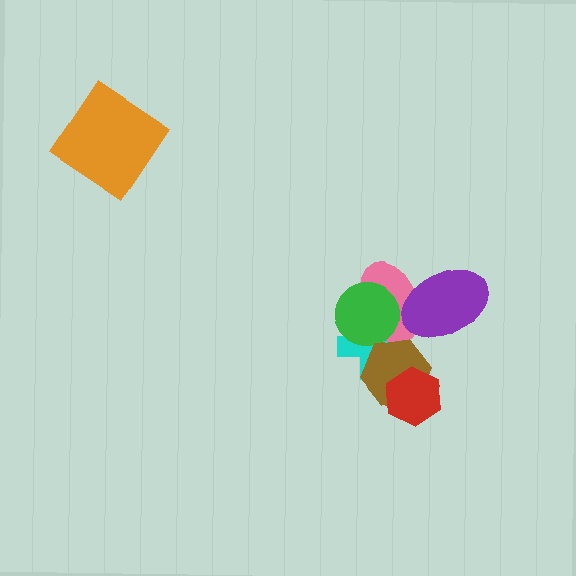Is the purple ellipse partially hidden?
No, no other shape covers it.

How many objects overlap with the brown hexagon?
3 objects overlap with the brown hexagon.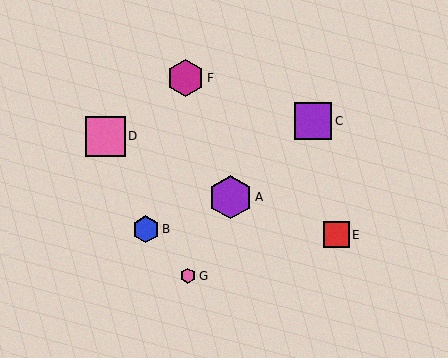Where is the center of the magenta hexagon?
The center of the magenta hexagon is at (186, 78).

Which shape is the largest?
The purple hexagon (labeled A) is the largest.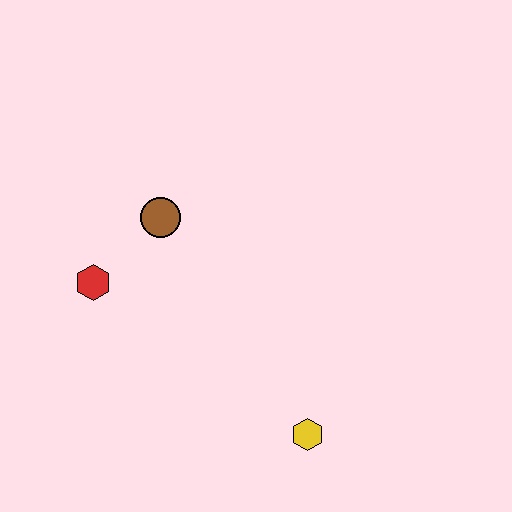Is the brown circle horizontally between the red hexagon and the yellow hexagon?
Yes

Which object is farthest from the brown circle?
The yellow hexagon is farthest from the brown circle.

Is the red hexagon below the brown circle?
Yes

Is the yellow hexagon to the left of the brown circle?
No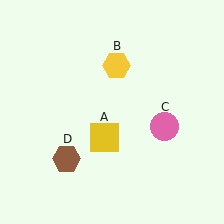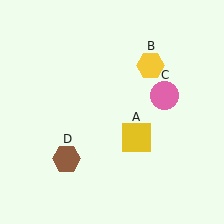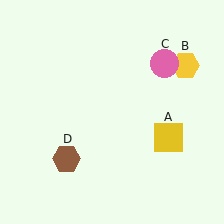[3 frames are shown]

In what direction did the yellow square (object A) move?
The yellow square (object A) moved right.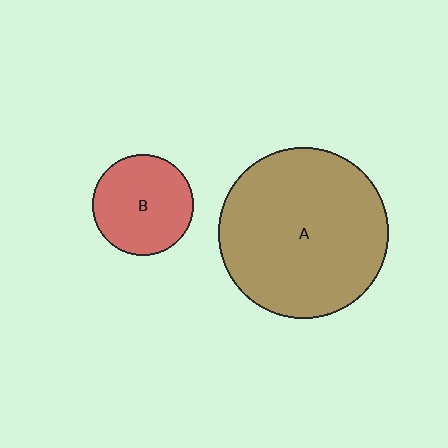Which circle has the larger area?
Circle A (brown).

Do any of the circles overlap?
No, none of the circles overlap.